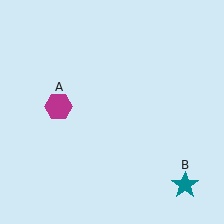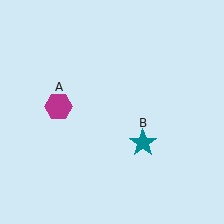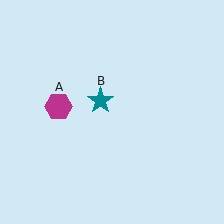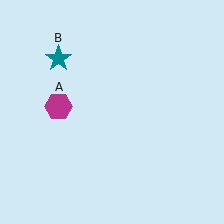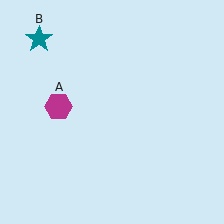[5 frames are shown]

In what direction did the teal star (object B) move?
The teal star (object B) moved up and to the left.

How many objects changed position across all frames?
1 object changed position: teal star (object B).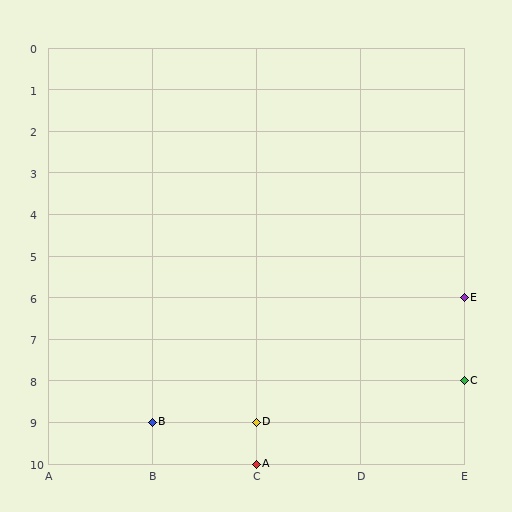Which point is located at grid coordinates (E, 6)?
Point E is at (E, 6).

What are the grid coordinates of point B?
Point B is at grid coordinates (B, 9).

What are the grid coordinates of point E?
Point E is at grid coordinates (E, 6).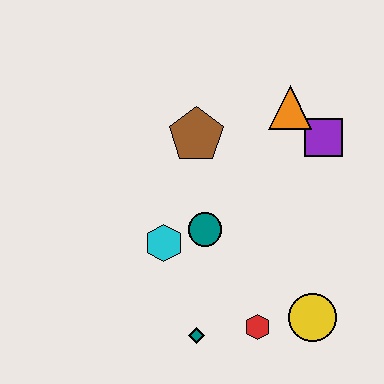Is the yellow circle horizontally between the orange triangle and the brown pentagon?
No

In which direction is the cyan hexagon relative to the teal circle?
The cyan hexagon is to the left of the teal circle.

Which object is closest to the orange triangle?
The purple square is closest to the orange triangle.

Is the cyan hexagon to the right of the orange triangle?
No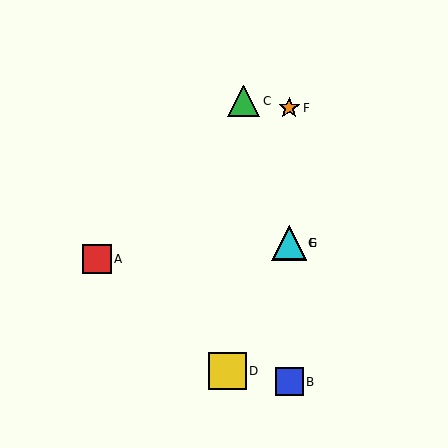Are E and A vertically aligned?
No, E is at x≈289 and A is at x≈97.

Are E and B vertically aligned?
Yes, both are at x≈289.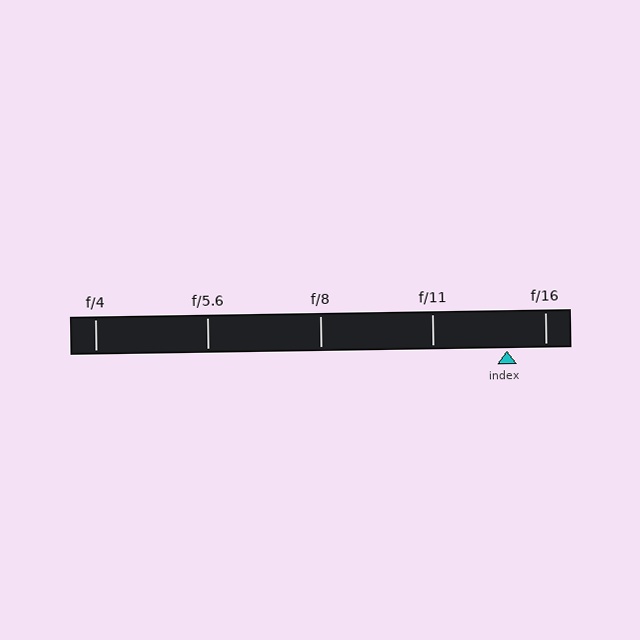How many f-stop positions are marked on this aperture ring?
There are 5 f-stop positions marked.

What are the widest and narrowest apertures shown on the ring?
The widest aperture shown is f/4 and the narrowest is f/16.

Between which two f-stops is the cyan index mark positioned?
The index mark is between f/11 and f/16.